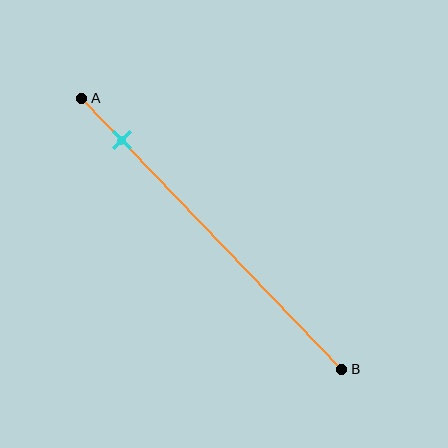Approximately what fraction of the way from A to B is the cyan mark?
The cyan mark is approximately 15% of the way from A to B.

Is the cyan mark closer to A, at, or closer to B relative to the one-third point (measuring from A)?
The cyan mark is closer to point A than the one-third point of segment AB.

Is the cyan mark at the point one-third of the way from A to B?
No, the mark is at about 15% from A, not at the 33% one-third point.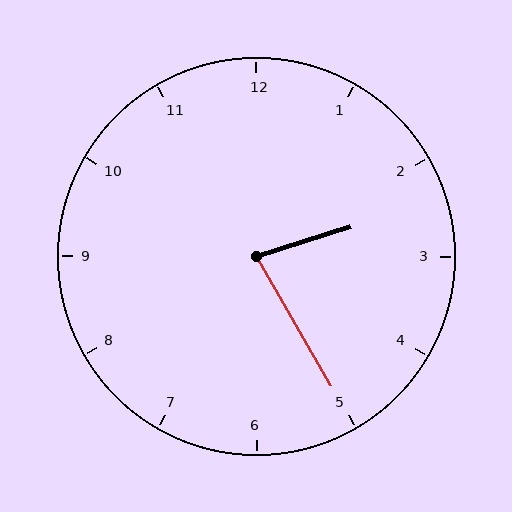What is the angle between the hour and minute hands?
Approximately 78 degrees.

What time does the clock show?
2:25.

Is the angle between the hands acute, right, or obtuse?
It is acute.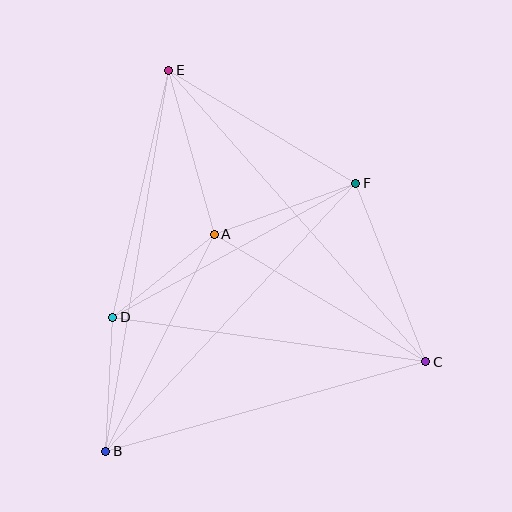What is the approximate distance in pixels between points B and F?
The distance between B and F is approximately 366 pixels.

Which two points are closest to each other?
Points A and D are closest to each other.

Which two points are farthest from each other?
Points C and E are farthest from each other.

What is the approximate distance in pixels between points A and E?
The distance between A and E is approximately 170 pixels.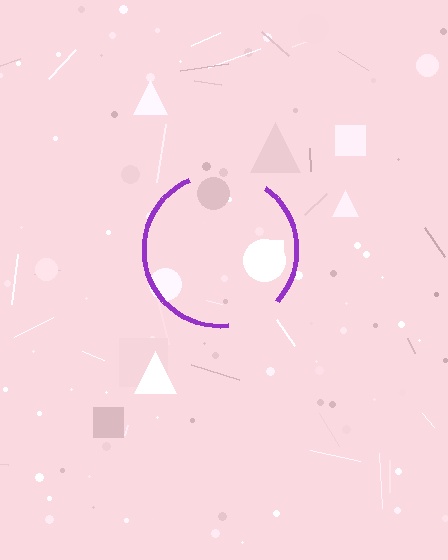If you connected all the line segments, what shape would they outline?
They would outline a circle.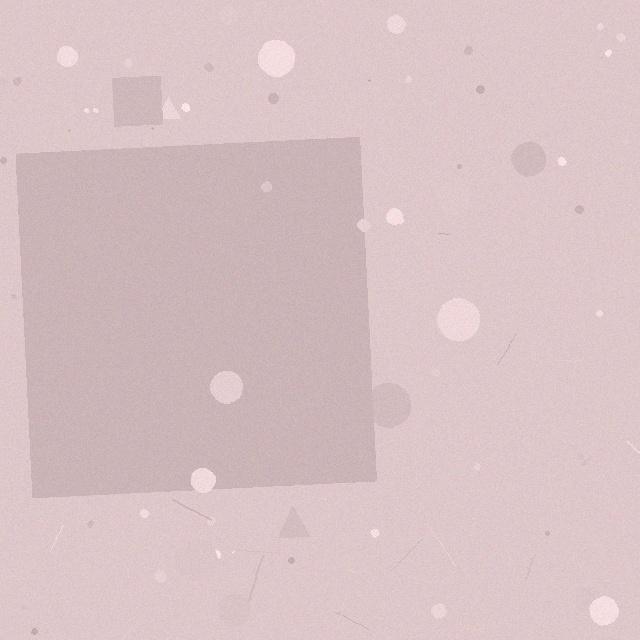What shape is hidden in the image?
A square is hidden in the image.